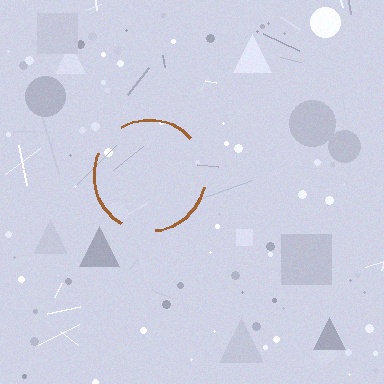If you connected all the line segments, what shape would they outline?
They would outline a circle.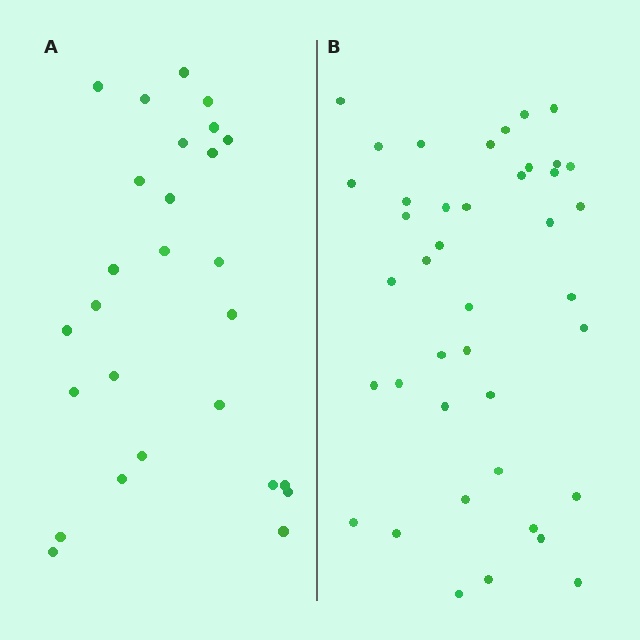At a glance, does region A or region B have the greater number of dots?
Region B (the right region) has more dots.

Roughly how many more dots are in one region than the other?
Region B has approximately 15 more dots than region A.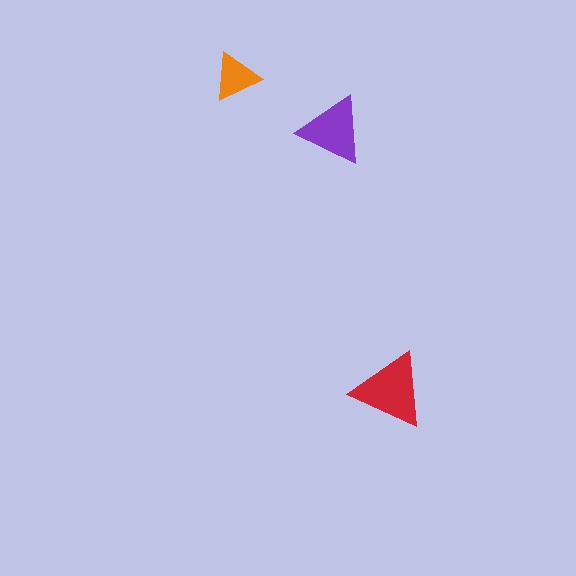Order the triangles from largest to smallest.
the red one, the purple one, the orange one.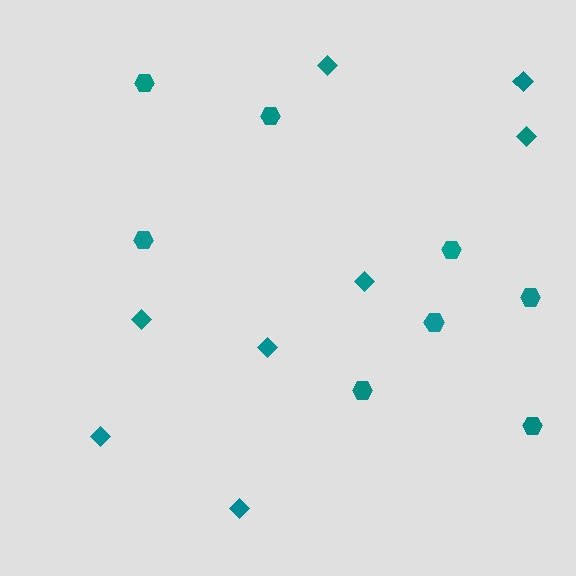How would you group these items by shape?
There are 2 groups: one group of hexagons (8) and one group of diamonds (8).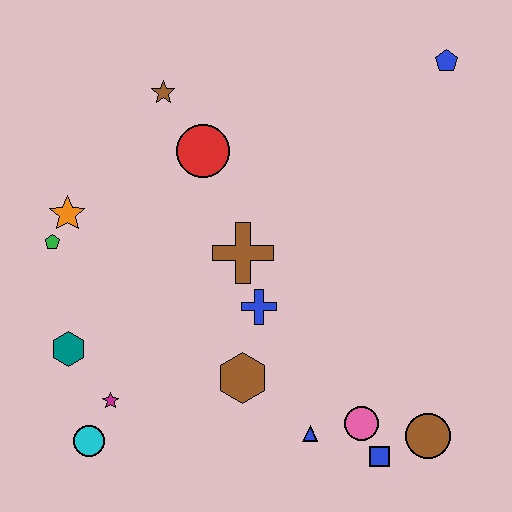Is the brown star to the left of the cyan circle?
No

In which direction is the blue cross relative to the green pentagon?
The blue cross is to the right of the green pentagon.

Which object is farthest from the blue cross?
The blue pentagon is farthest from the blue cross.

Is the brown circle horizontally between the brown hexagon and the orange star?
No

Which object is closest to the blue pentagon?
The red circle is closest to the blue pentagon.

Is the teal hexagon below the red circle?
Yes